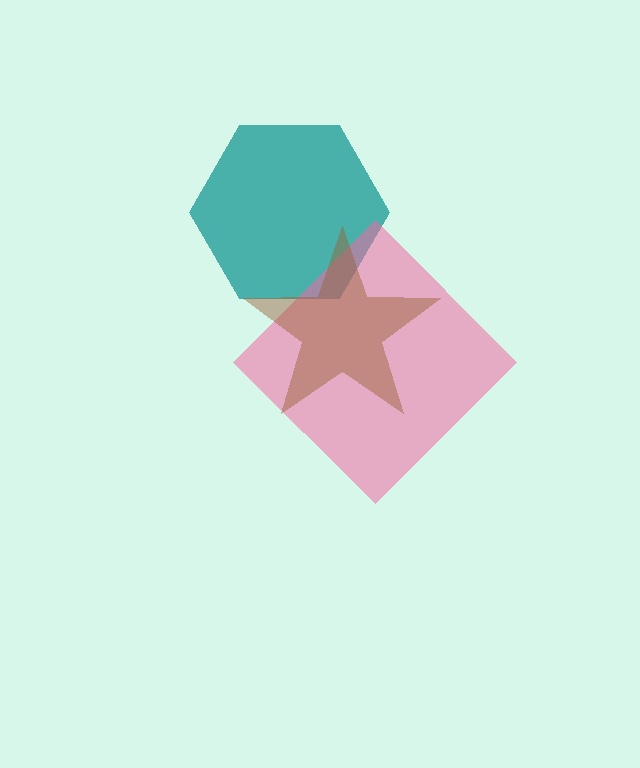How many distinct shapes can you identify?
There are 3 distinct shapes: a teal hexagon, a pink diamond, a brown star.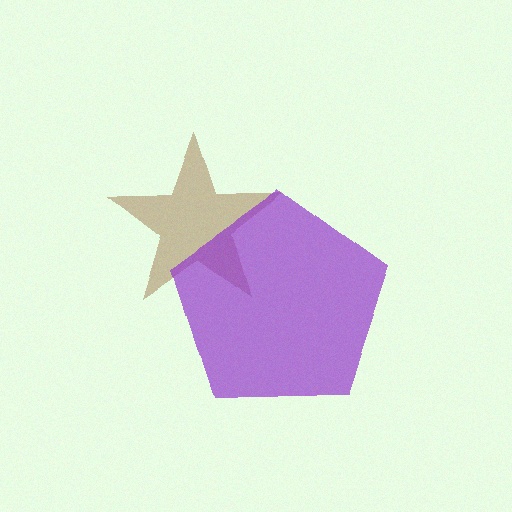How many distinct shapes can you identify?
There are 2 distinct shapes: a brown star, a purple pentagon.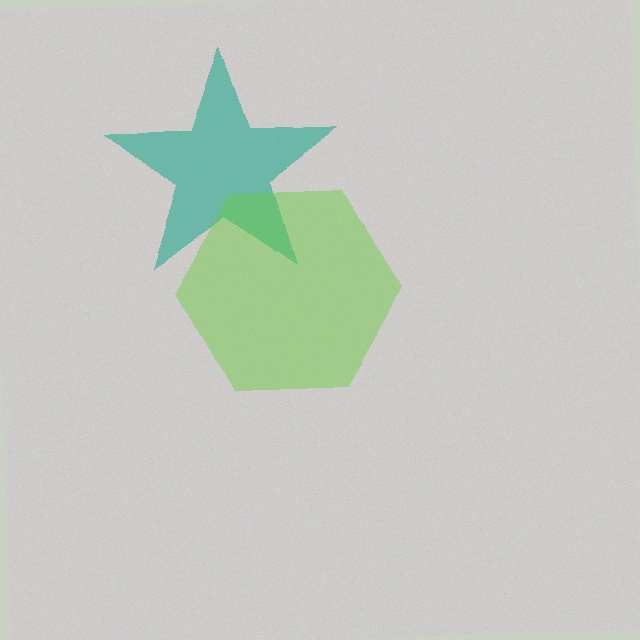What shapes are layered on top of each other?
The layered shapes are: a teal star, a lime hexagon.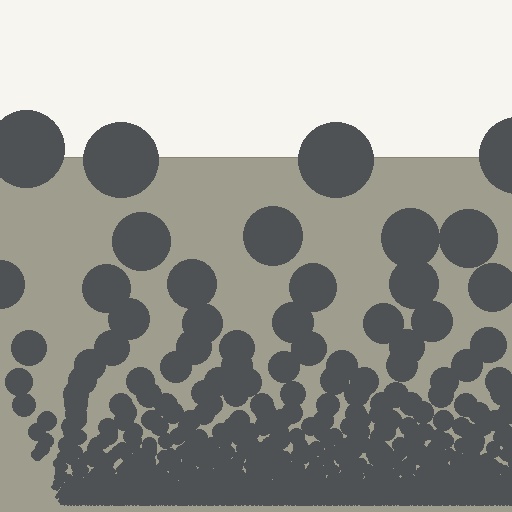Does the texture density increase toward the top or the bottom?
Density increases toward the bottom.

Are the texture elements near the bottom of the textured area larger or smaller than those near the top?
Smaller. The gradient is inverted — elements near the bottom are smaller and denser.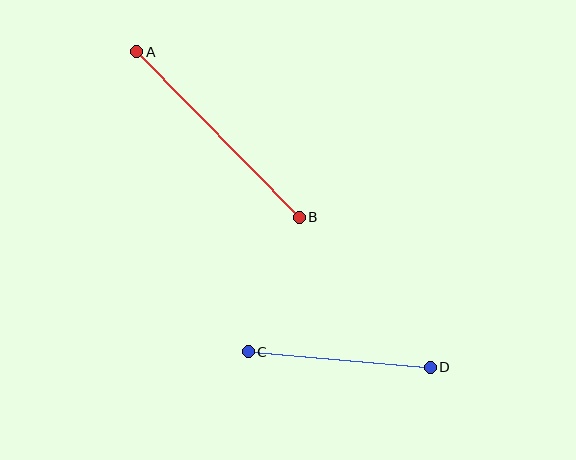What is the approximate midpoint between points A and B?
The midpoint is at approximately (218, 135) pixels.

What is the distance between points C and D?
The distance is approximately 183 pixels.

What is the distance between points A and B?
The distance is approximately 232 pixels.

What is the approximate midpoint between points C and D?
The midpoint is at approximately (339, 360) pixels.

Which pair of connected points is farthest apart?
Points A and B are farthest apart.